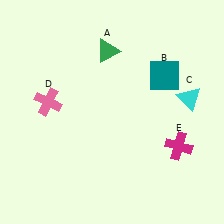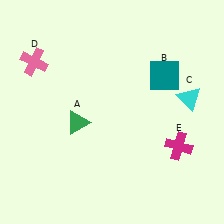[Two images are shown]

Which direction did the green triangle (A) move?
The green triangle (A) moved down.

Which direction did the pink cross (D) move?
The pink cross (D) moved up.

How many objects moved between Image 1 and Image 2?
2 objects moved between the two images.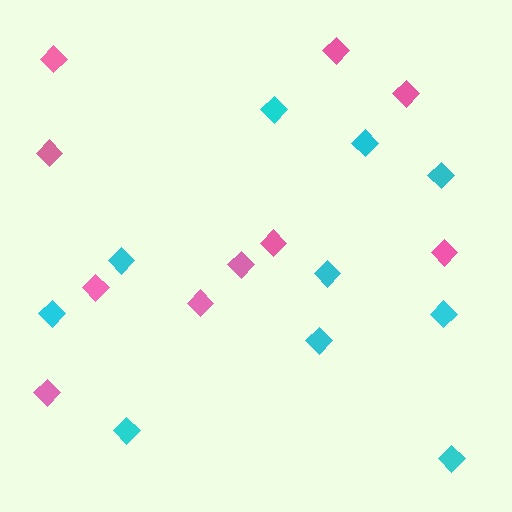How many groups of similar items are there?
There are 2 groups: one group of pink diamonds (10) and one group of cyan diamonds (10).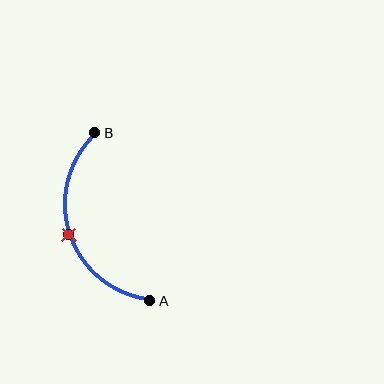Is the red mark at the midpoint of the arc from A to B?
Yes. The red mark lies on the arc at equal arc-length from both A and B — it is the arc midpoint.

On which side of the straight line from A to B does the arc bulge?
The arc bulges to the left of the straight line connecting A and B.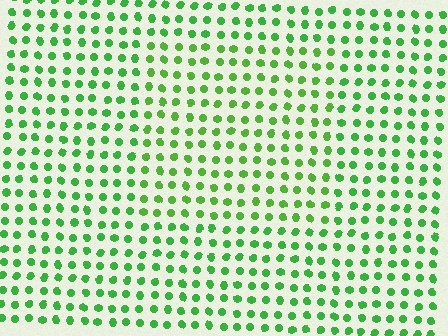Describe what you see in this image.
The image is filled with small green elements in a uniform arrangement. A rectangle-shaped region is visible where the elements are tinted to a slightly different hue, forming a subtle color boundary.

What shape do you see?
I see a rectangle.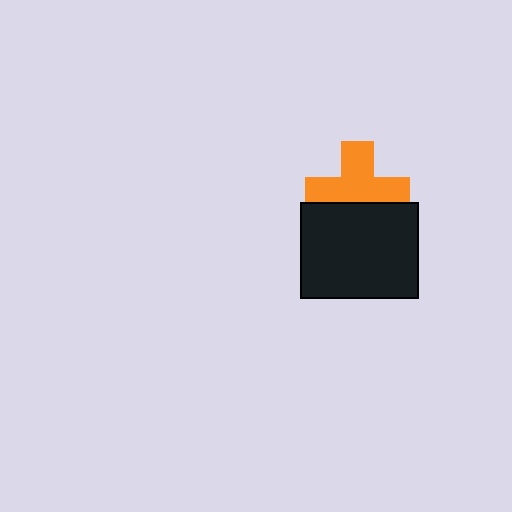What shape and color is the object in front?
The object in front is a black rectangle.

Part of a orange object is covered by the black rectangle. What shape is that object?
It is a cross.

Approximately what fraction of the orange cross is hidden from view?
Roughly 35% of the orange cross is hidden behind the black rectangle.